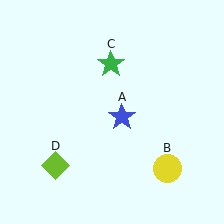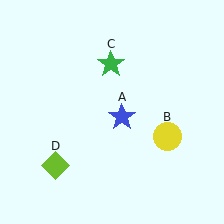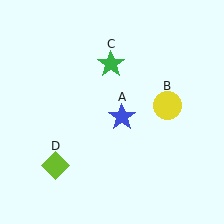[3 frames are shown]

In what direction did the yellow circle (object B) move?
The yellow circle (object B) moved up.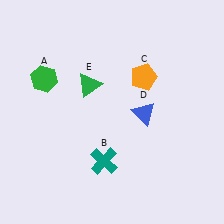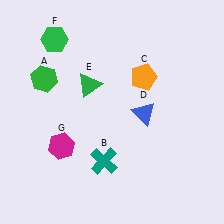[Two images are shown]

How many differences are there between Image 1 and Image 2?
There are 2 differences between the two images.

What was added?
A green hexagon (F), a magenta hexagon (G) were added in Image 2.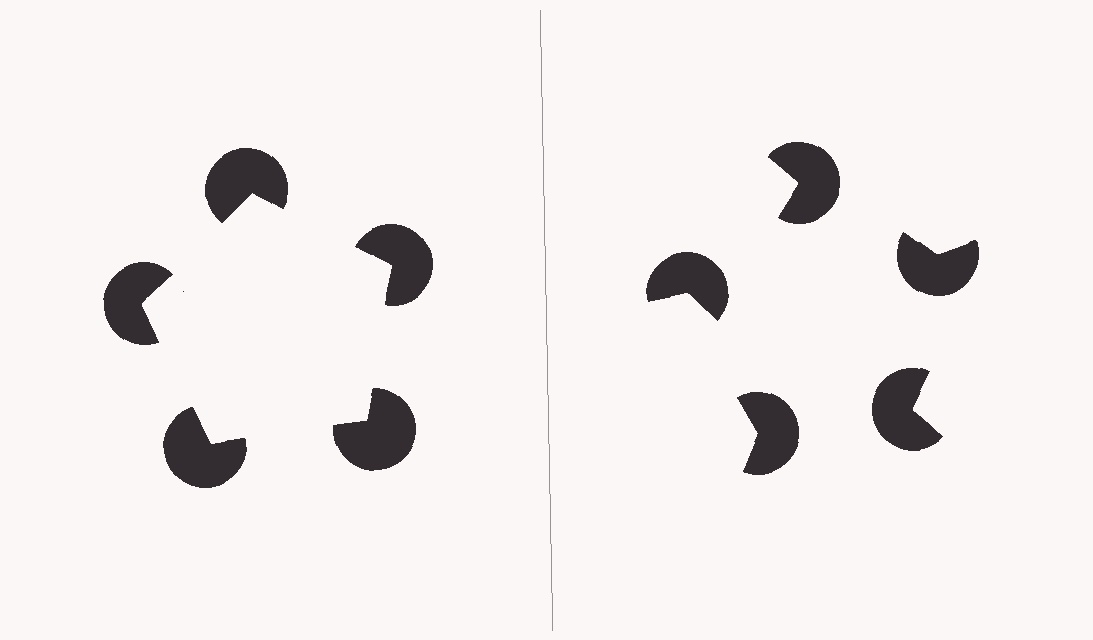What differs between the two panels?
The pac-man discs are positioned identically on both sides; only the wedge orientations differ. On the left they align to a pentagon; on the right they are misaligned.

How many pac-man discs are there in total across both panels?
10 — 5 on each side.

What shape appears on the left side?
An illusory pentagon.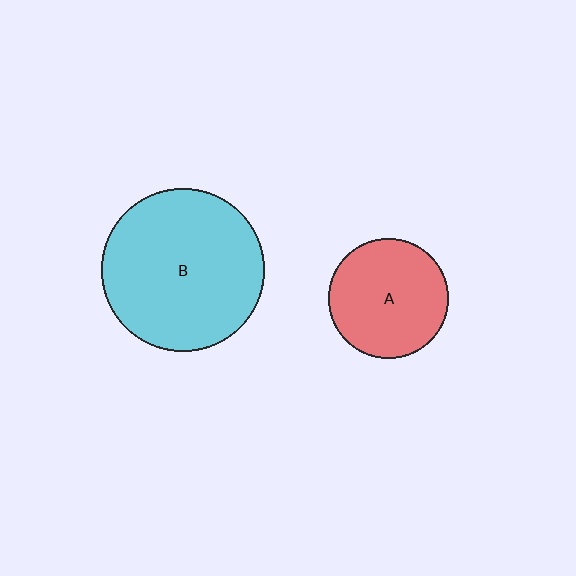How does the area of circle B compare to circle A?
Approximately 1.9 times.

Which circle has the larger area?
Circle B (cyan).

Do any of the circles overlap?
No, none of the circles overlap.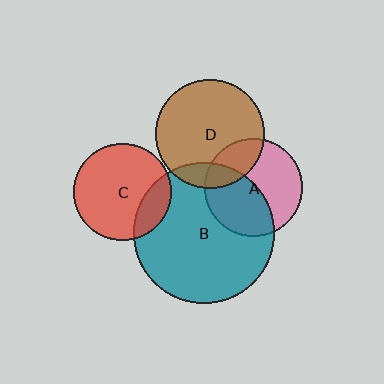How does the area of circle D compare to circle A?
Approximately 1.2 times.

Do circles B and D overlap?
Yes.